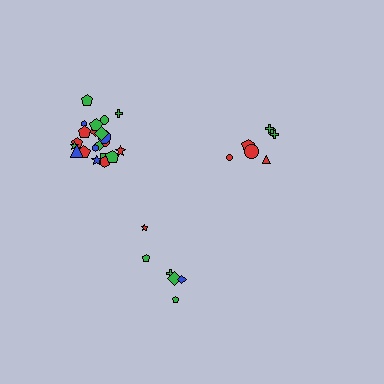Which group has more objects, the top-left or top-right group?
The top-left group.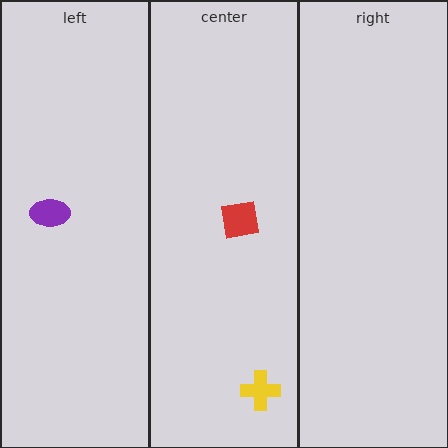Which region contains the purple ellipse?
The left region.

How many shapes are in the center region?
2.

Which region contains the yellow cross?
The center region.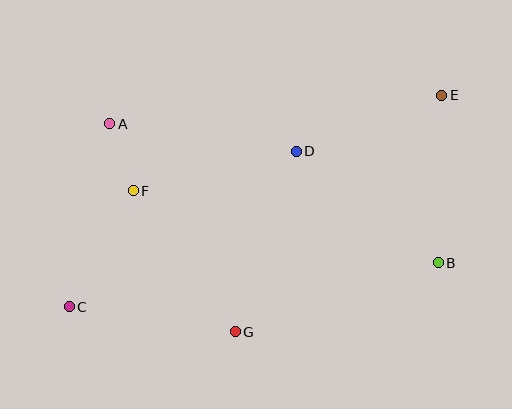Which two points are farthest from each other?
Points C and E are farthest from each other.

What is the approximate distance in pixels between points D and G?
The distance between D and G is approximately 190 pixels.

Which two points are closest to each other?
Points A and F are closest to each other.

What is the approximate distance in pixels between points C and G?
The distance between C and G is approximately 168 pixels.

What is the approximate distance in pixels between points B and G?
The distance between B and G is approximately 215 pixels.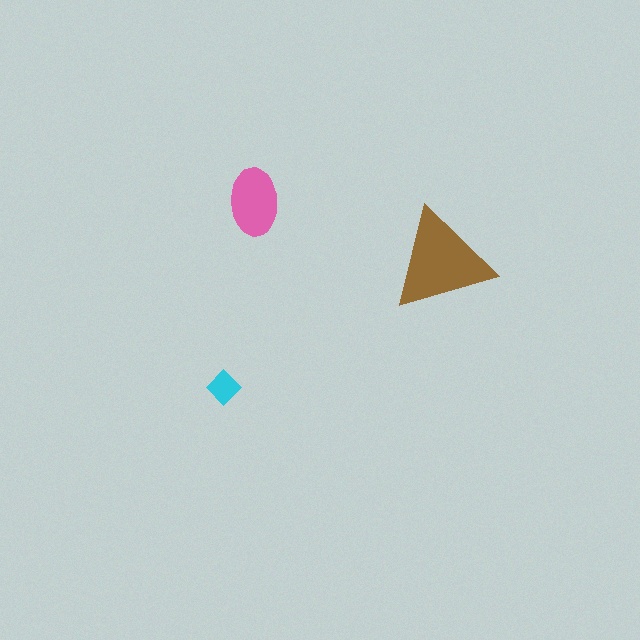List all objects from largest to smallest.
The brown triangle, the pink ellipse, the cyan diamond.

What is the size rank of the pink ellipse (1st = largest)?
2nd.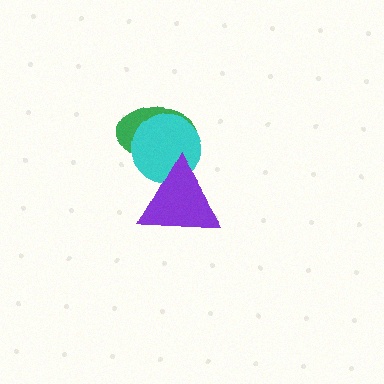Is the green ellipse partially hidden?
Yes, it is partially covered by another shape.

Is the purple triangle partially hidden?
No, no other shape covers it.